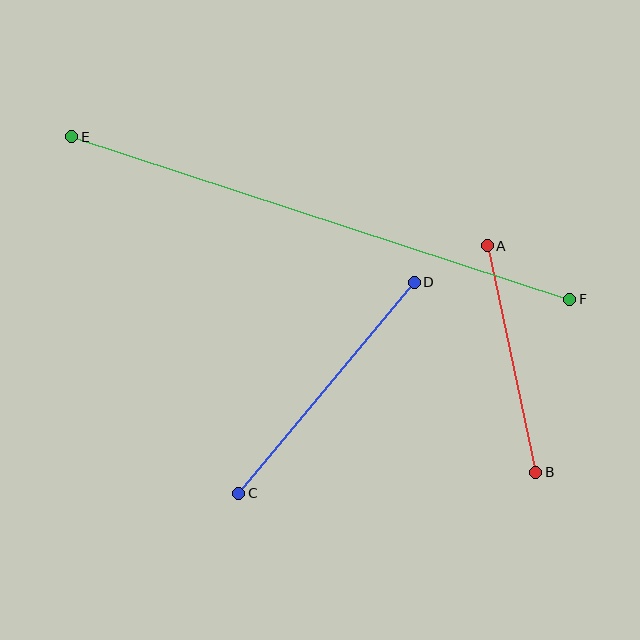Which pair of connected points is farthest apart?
Points E and F are farthest apart.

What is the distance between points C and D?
The distance is approximately 275 pixels.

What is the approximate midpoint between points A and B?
The midpoint is at approximately (512, 359) pixels.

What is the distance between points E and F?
The distance is approximately 524 pixels.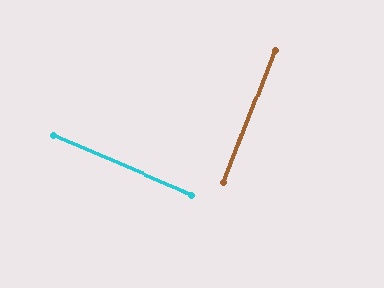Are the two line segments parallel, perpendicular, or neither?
Perpendicular — they meet at approximately 88°.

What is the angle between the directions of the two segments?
Approximately 88 degrees.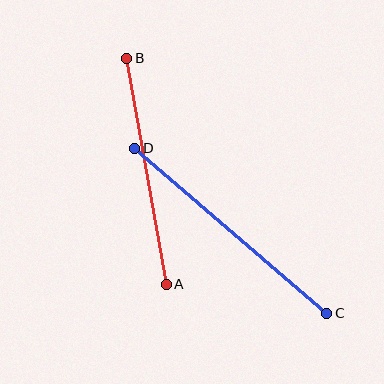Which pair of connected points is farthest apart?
Points C and D are farthest apart.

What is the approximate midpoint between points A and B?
The midpoint is at approximately (147, 171) pixels.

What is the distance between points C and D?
The distance is approximately 253 pixels.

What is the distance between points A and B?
The distance is approximately 230 pixels.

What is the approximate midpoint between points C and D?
The midpoint is at approximately (231, 231) pixels.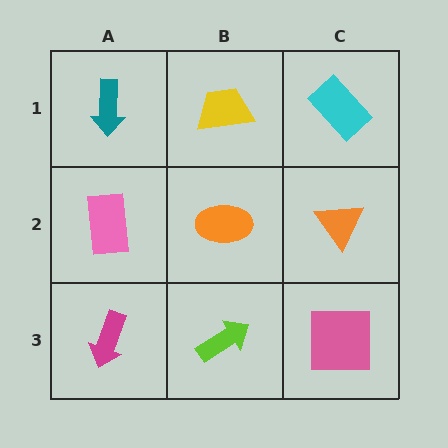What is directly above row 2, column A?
A teal arrow.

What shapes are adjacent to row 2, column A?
A teal arrow (row 1, column A), a magenta arrow (row 3, column A), an orange ellipse (row 2, column B).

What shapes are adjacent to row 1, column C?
An orange triangle (row 2, column C), a yellow trapezoid (row 1, column B).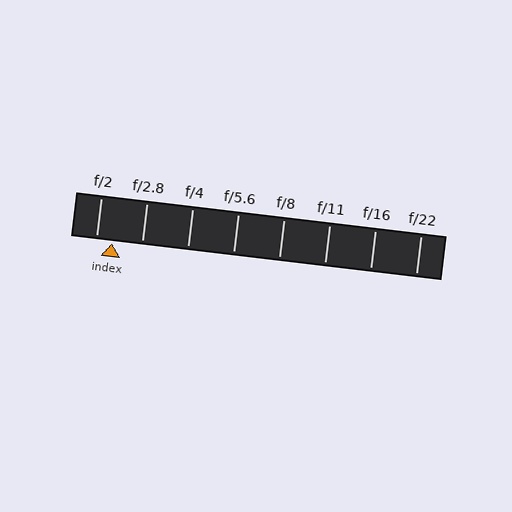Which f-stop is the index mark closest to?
The index mark is closest to f/2.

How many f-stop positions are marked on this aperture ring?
There are 8 f-stop positions marked.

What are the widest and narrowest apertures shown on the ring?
The widest aperture shown is f/2 and the narrowest is f/22.